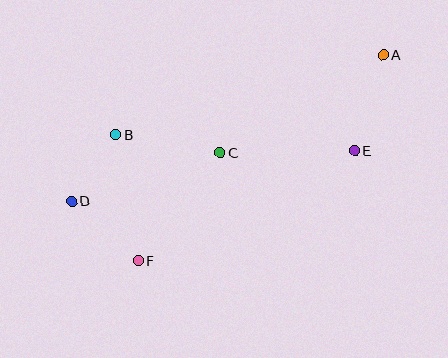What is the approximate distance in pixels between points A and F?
The distance between A and F is approximately 320 pixels.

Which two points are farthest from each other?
Points A and D are farthest from each other.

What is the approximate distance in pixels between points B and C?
The distance between B and C is approximately 106 pixels.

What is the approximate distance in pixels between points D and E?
The distance between D and E is approximately 288 pixels.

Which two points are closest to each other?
Points B and D are closest to each other.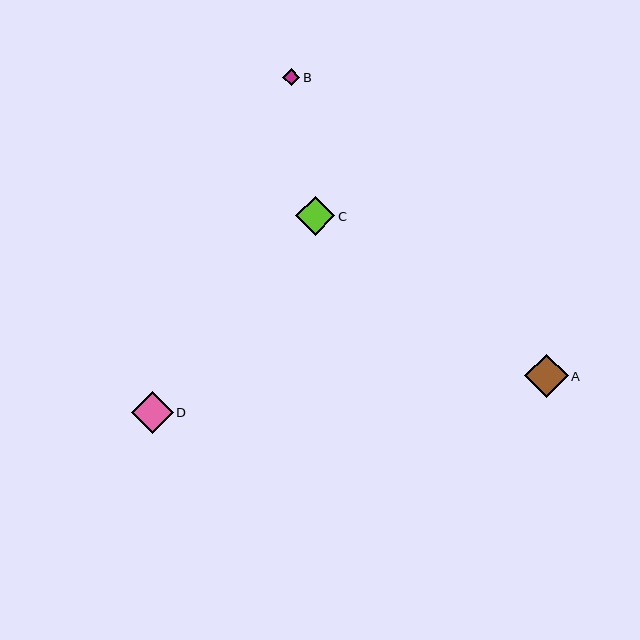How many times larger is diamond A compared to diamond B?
Diamond A is approximately 2.5 times the size of diamond B.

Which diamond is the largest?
Diamond A is the largest with a size of approximately 43 pixels.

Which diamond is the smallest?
Diamond B is the smallest with a size of approximately 17 pixels.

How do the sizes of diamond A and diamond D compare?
Diamond A and diamond D are approximately the same size.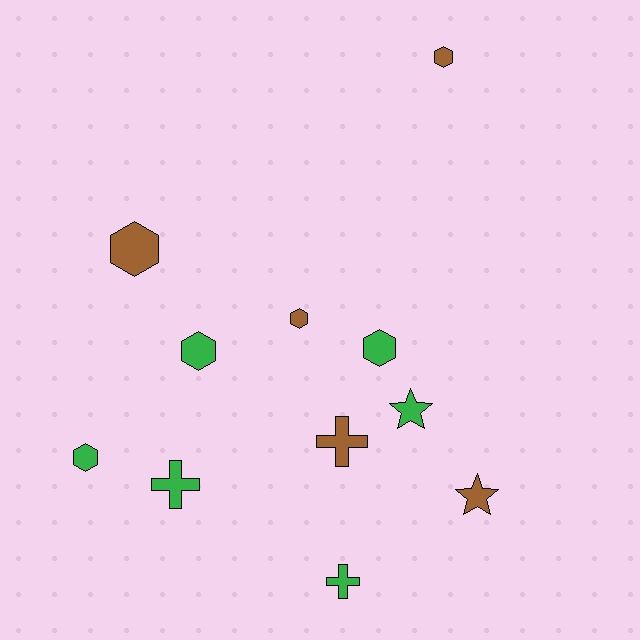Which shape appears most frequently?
Hexagon, with 6 objects.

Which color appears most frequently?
Green, with 6 objects.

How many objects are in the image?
There are 11 objects.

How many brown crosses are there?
There is 1 brown cross.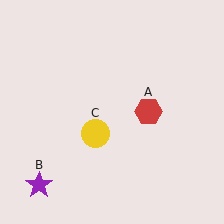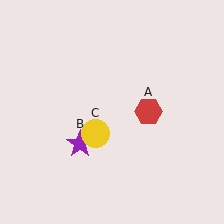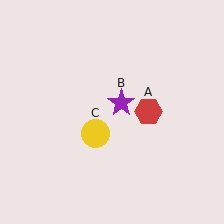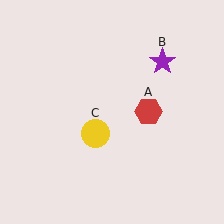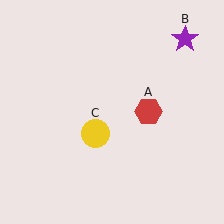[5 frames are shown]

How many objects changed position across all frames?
1 object changed position: purple star (object B).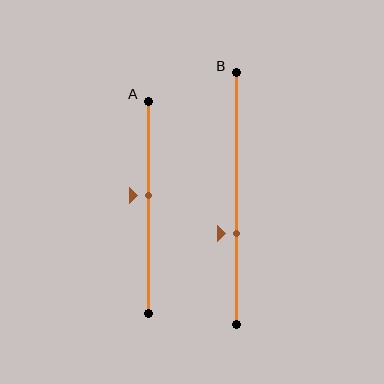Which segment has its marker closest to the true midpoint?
Segment A has its marker closest to the true midpoint.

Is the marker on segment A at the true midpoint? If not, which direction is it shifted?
No, the marker on segment A is shifted upward by about 6% of the segment length.